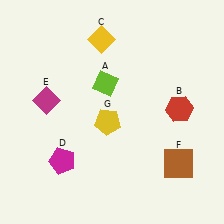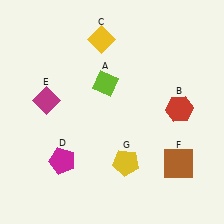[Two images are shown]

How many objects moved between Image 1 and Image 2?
1 object moved between the two images.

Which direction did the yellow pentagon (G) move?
The yellow pentagon (G) moved down.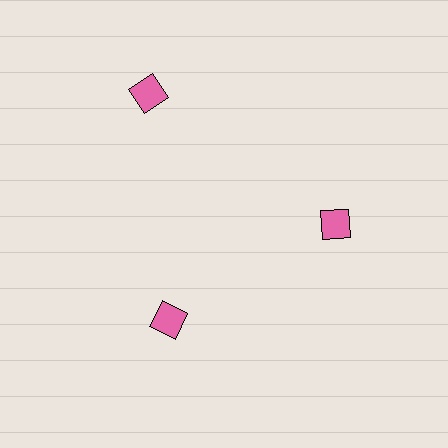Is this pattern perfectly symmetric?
No. The 3 pink diamonds are arranged in a ring, but one element near the 11 o'clock position is pushed outward from the center, breaking the 3-fold rotational symmetry.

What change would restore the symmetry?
The symmetry would be restored by moving it inward, back onto the ring so that all 3 diamonds sit at equal angles and equal distance from the center.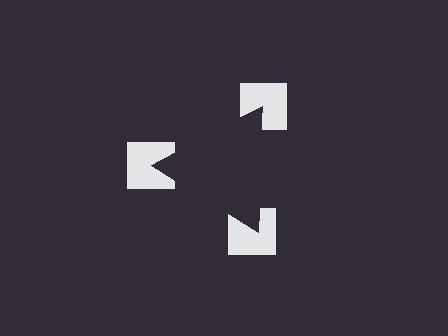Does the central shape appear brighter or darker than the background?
It typically appears slightly darker than the background, even though no actual brightness change is drawn.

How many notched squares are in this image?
There are 3 — one at each vertex of the illusory triangle.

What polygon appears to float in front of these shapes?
An illusory triangle — its edges are inferred from the aligned wedge cuts in the notched squares, not physically drawn.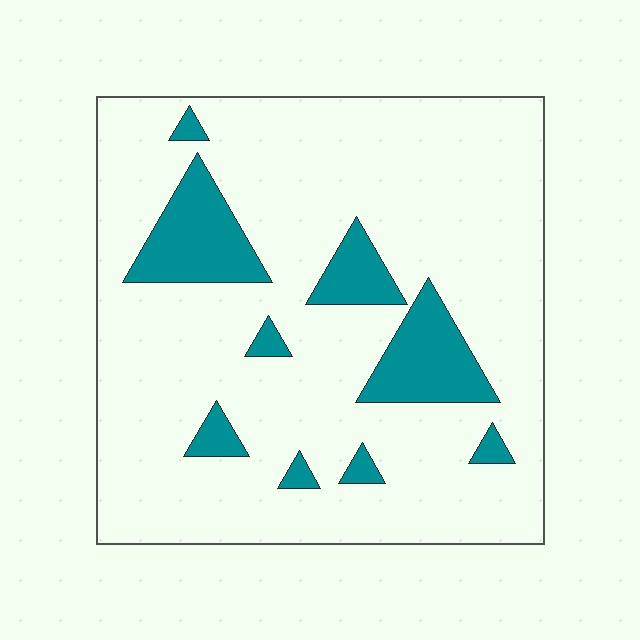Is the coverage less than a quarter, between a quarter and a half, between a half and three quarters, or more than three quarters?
Less than a quarter.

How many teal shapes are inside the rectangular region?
9.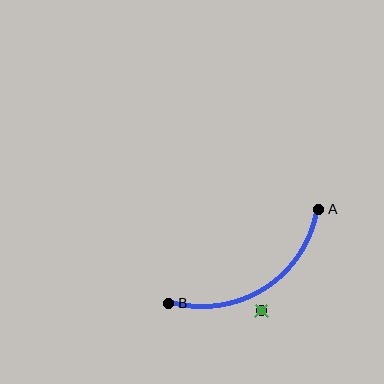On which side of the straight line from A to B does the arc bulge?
The arc bulges below the straight line connecting A and B.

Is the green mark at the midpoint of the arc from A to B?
No — the green mark does not lie on the arc at all. It sits slightly outside the curve.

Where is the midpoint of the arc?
The arc midpoint is the point on the curve farthest from the straight line joining A and B. It sits below that line.